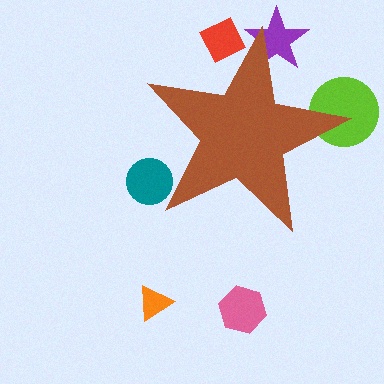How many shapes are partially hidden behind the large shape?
4 shapes are partially hidden.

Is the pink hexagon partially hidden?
No, the pink hexagon is fully visible.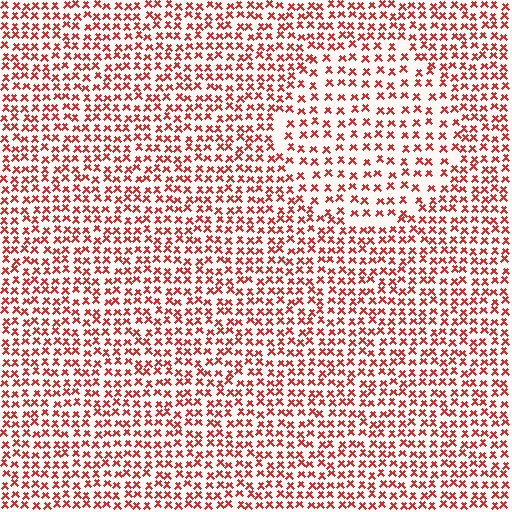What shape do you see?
I see a circle.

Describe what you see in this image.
The image contains small red elements arranged at two different densities. A circle-shaped region is visible where the elements are less densely packed than the surrounding area.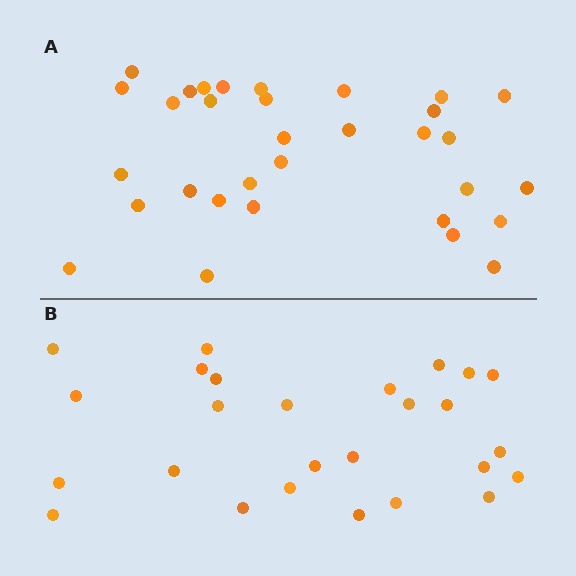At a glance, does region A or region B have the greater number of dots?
Region A (the top region) has more dots.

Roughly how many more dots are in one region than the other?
Region A has about 6 more dots than region B.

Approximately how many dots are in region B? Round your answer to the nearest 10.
About 30 dots. (The exact count is 26, which rounds to 30.)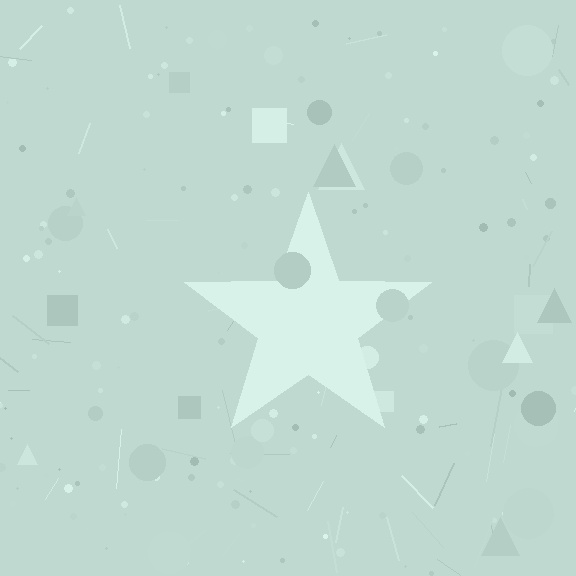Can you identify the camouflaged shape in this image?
The camouflaged shape is a star.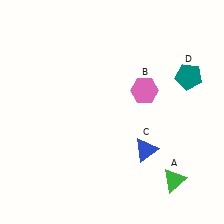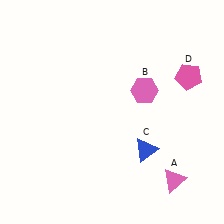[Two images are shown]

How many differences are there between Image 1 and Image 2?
There are 2 differences between the two images.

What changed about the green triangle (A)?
In Image 1, A is green. In Image 2, it changed to pink.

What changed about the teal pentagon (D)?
In Image 1, D is teal. In Image 2, it changed to pink.